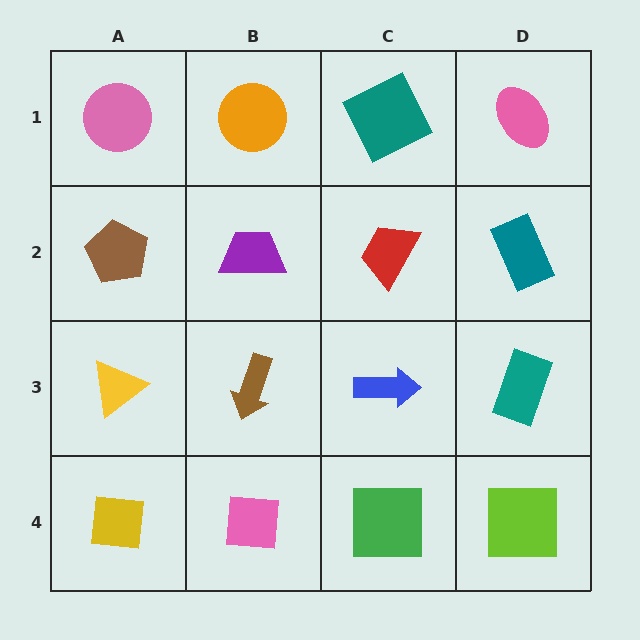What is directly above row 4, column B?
A brown arrow.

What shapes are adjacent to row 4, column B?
A brown arrow (row 3, column B), a yellow square (row 4, column A), a green square (row 4, column C).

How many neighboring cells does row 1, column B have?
3.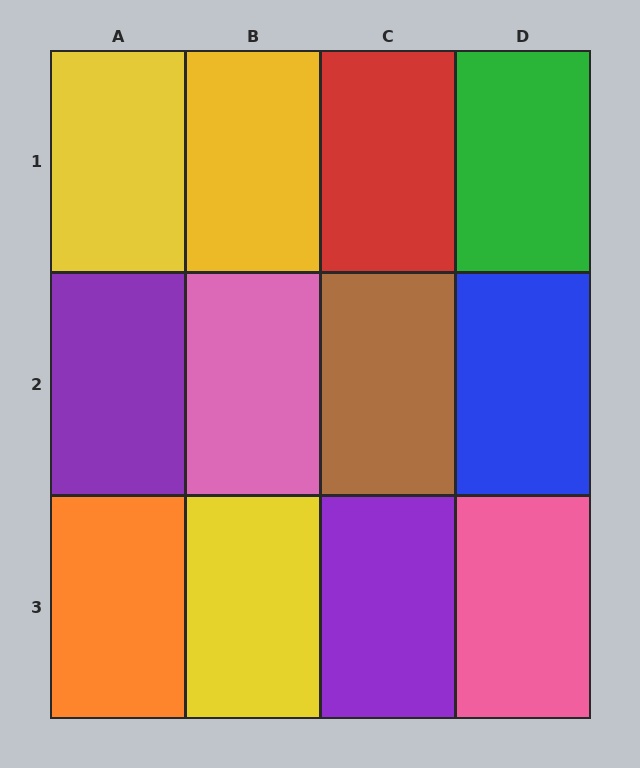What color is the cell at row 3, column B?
Yellow.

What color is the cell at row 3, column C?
Purple.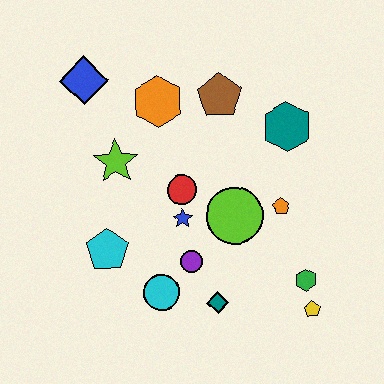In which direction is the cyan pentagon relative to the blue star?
The cyan pentagon is to the left of the blue star.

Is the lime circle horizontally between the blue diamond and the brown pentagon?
No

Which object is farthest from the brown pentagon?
The yellow pentagon is farthest from the brown pentagon.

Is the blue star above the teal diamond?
Yes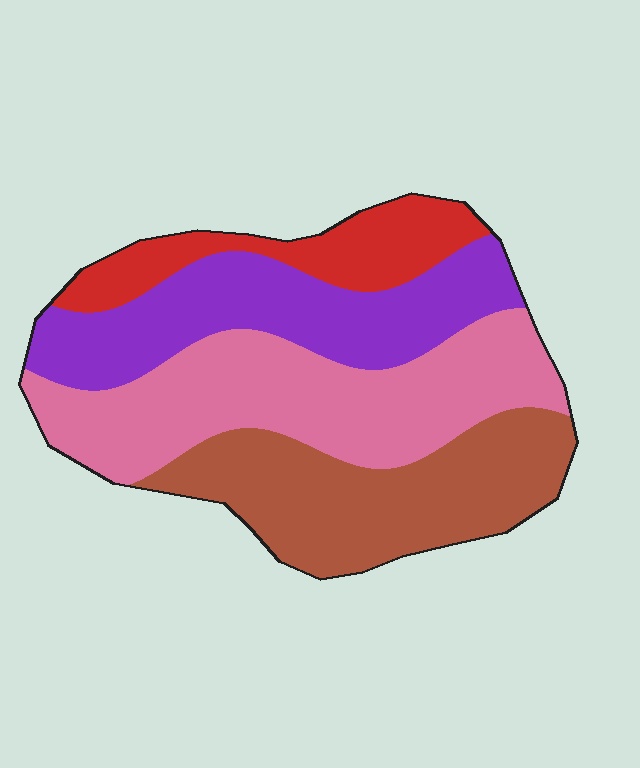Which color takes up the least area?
Red, at roughly 15%.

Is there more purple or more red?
Purple.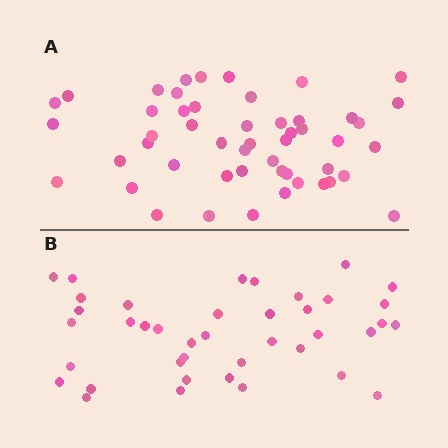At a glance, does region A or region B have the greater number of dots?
Region A (the top region) has more dots.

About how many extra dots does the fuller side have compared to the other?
Region A has roughly 10 or so more dots than region B.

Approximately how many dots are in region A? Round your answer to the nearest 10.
About 50 dots.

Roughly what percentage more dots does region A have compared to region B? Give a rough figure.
About 25% more.